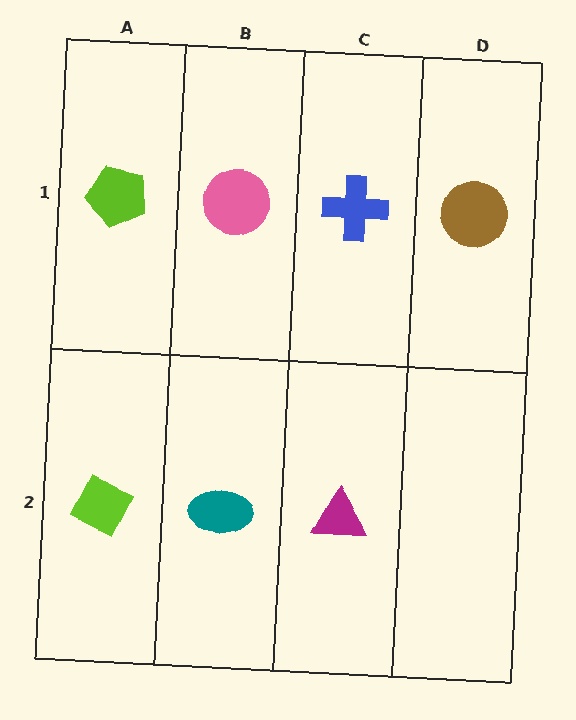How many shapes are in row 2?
3 shapes.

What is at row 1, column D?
A brown circle.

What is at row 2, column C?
A magenta triangle.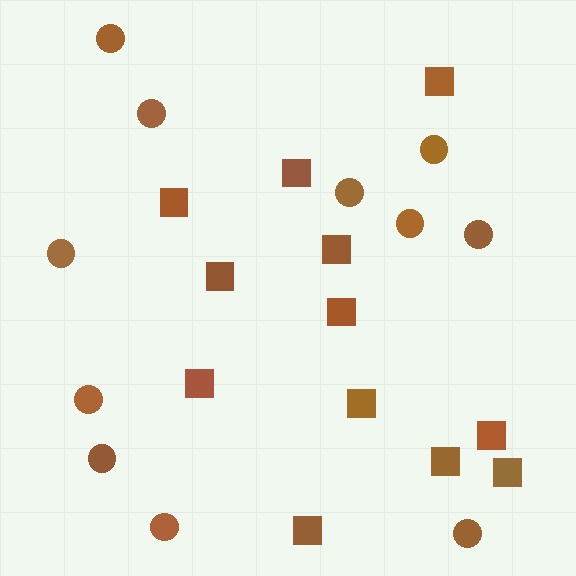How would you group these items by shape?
There are 2 groups: one group of circles (11) and one group of squares (12).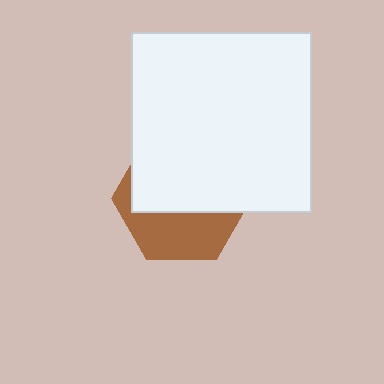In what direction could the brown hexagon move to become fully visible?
The brown hexagon could move down. That would shift it out from behind the white square entirely.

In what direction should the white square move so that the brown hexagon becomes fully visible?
The white square should move up. That is the shortest direction to clear the overlap and leave the brown hexagon fully visible.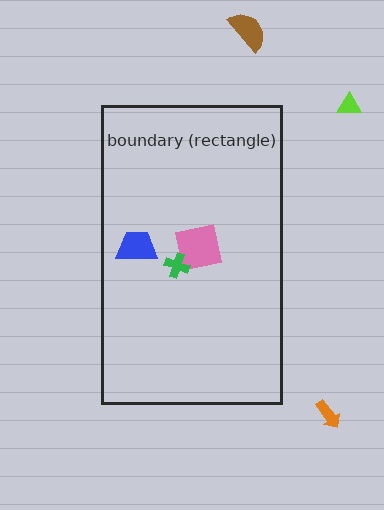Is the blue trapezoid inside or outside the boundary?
Inside.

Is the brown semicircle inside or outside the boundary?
Outside.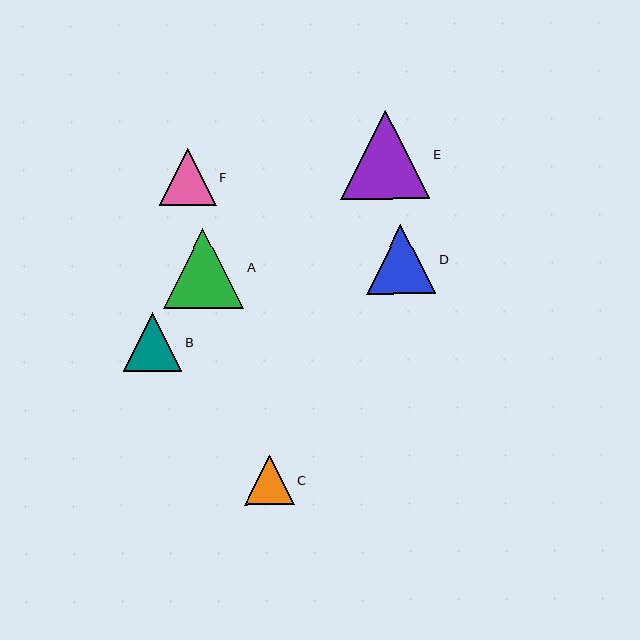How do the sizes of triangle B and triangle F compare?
Triangle B and triangle F are approximately the same size.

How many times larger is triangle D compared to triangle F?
Triangle D is approximately 1.2 times the size of triangle F.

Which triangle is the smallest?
Triangle C is the smallest with a size of approximately 50 pixels.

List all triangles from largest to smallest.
From largest to smallest: E, A, D, B, F, C.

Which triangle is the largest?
Triangle E is the largest with a size of approximately 89 pixels.